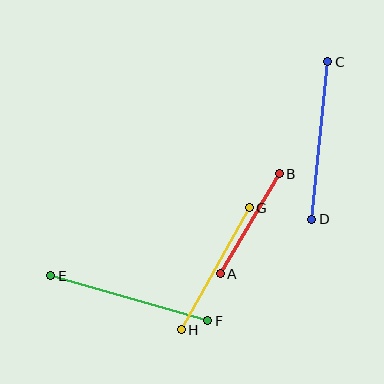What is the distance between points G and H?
The distance is approximately 140 pixels.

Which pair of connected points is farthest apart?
Points E and F are farthest apart.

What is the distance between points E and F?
The distance is approximately 163 pixels.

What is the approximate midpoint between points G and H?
The midpoint is at approximately (215, 269) pixels.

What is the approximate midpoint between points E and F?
The midpoint is at approximately (129, 298) pixels.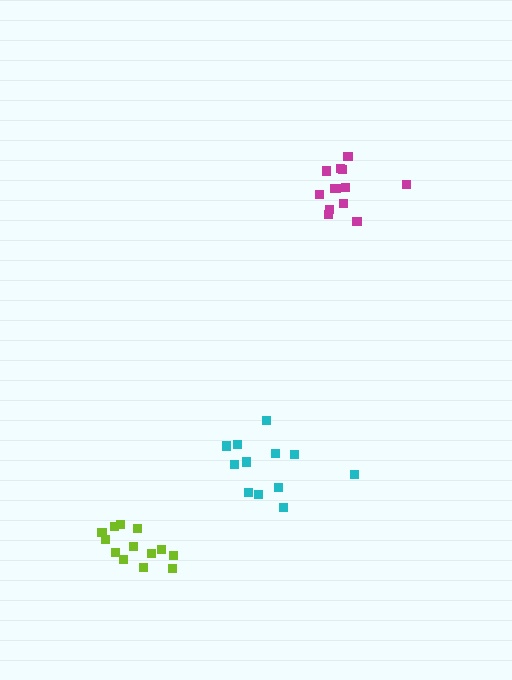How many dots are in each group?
Group 1: 13 dots, Group 2: 13 dots, Group 3: 12 dots (38 total).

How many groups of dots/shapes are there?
There are 3 groups.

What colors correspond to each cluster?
The clusters are colored: lime, magenta, cyan.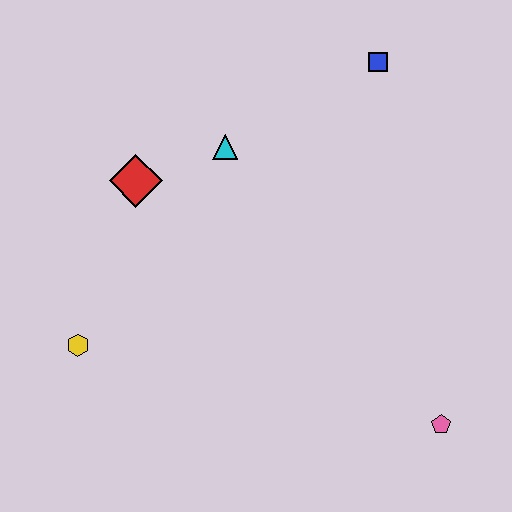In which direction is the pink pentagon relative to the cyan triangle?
The pink pentagon is below the cyan triangle.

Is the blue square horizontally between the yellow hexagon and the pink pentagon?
Yes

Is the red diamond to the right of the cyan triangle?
No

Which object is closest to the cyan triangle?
The red diamond is closest to the cyan triangle.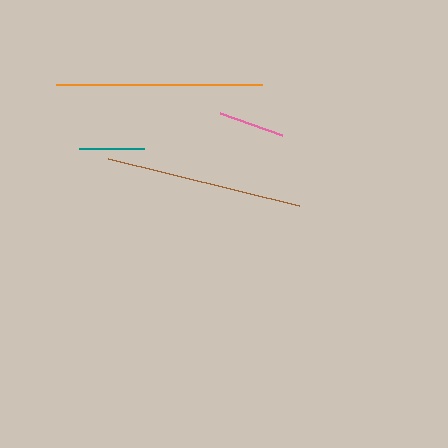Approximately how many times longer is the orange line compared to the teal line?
The orange line is approximately 3.2 times the length of the teal line.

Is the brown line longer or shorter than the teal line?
The brown line is longer than the teal line.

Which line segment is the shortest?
The pink line is the shortest at approximately 65 pixels.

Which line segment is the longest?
The orange line is the longest at approximately 206 pixels.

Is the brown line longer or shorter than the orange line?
The orange line is longer than the brown line.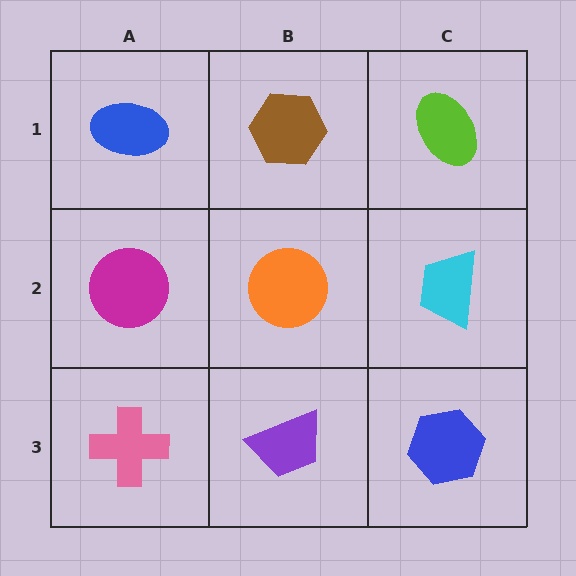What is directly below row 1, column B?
An orange circle.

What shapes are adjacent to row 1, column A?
A magenta circle (row 2, column A), a brown hexagon (row 1, column B).